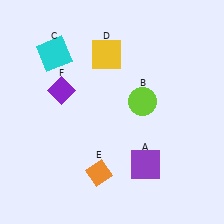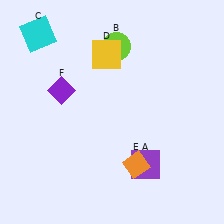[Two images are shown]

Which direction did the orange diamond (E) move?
The orange diamond (E) moved right.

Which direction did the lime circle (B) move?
The lime circle (B) moved up.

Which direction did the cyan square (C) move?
The cyan square (C) moved up.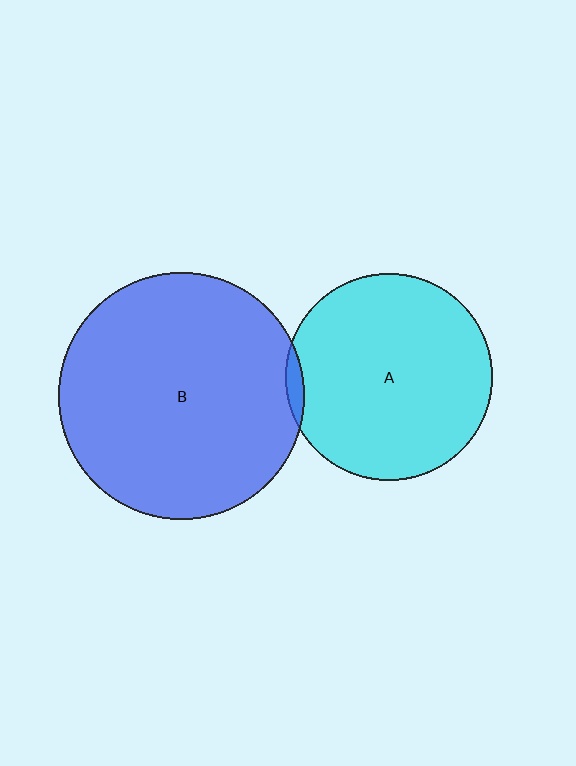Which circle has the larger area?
Circle B (blue).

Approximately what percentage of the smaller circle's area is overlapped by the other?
Approximately 5%.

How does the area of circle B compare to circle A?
Approximately 1.4 times.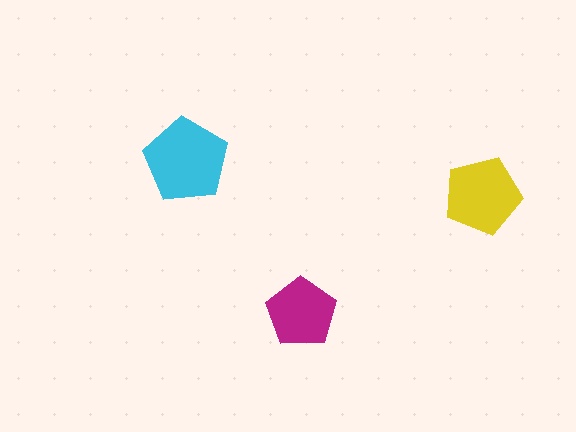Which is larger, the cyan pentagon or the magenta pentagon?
The cyan one.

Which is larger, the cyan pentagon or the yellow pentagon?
The cyan one.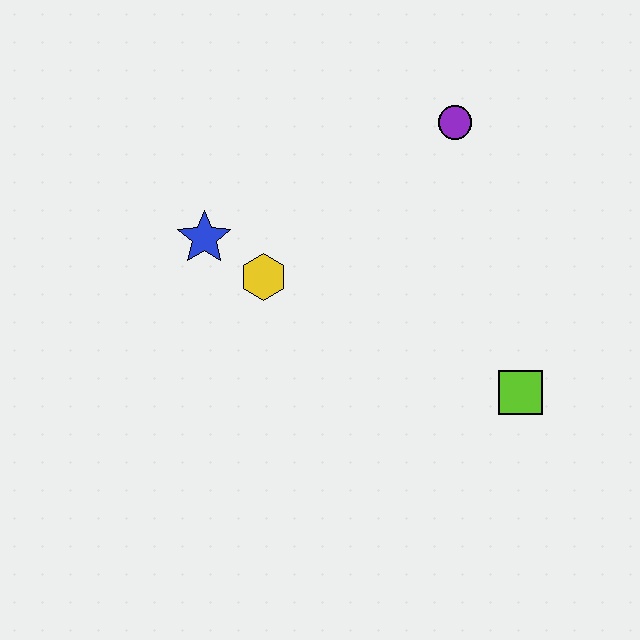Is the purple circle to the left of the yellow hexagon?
No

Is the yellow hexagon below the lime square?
No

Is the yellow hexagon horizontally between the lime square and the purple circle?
No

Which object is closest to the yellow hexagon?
The blue star is closest to the yellow hexagon.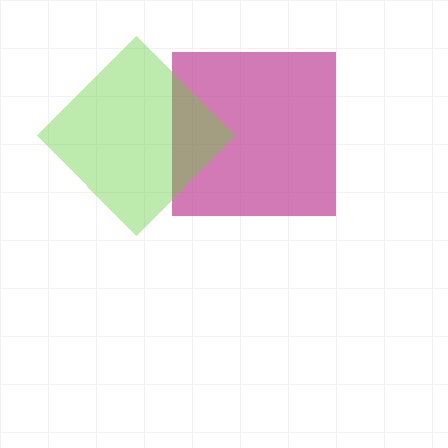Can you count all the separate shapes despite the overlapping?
Yes, there are 2 separate shapes.